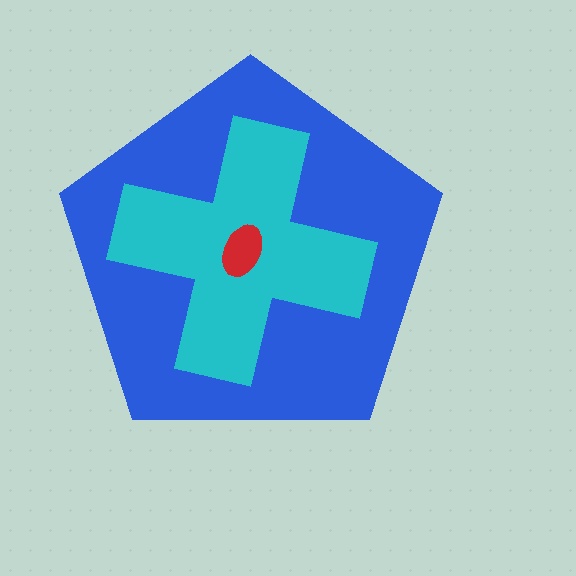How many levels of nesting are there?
3.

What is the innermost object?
The red ellipse.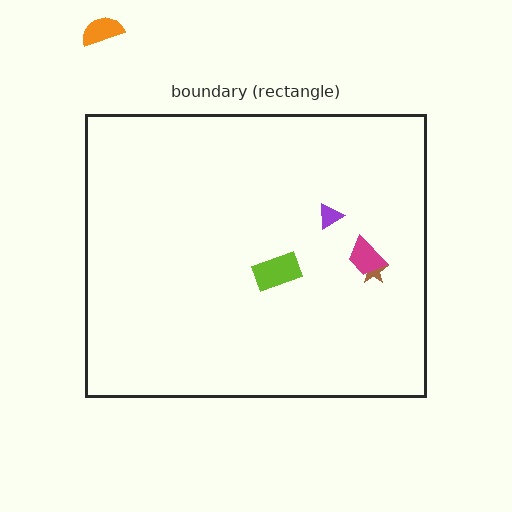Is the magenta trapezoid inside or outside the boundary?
Inside.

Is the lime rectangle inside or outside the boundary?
Inside.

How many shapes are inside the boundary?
4 inside, 1 outside.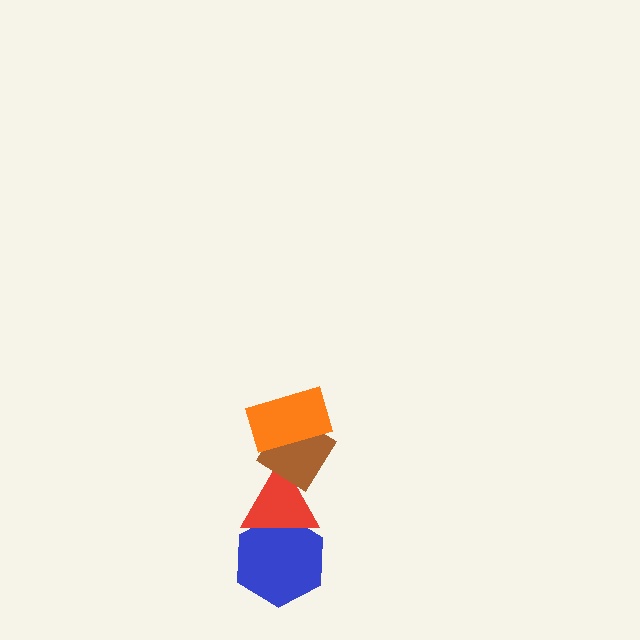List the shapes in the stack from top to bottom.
From top to bottom: the orange rectangle, the brown diamond, the red triangle, the blue hexagon.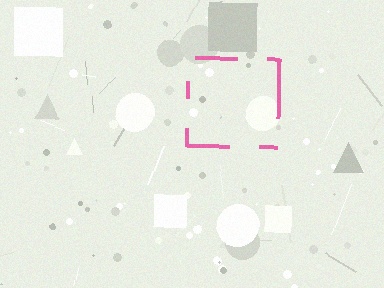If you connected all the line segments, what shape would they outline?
They would outline a square.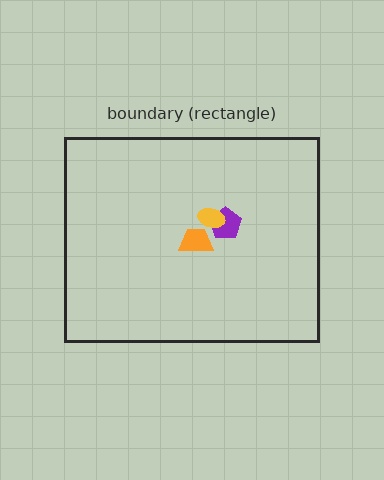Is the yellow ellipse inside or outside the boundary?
Inside.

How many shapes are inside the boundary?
3 inside, 0 outside.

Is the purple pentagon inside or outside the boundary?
Inside.